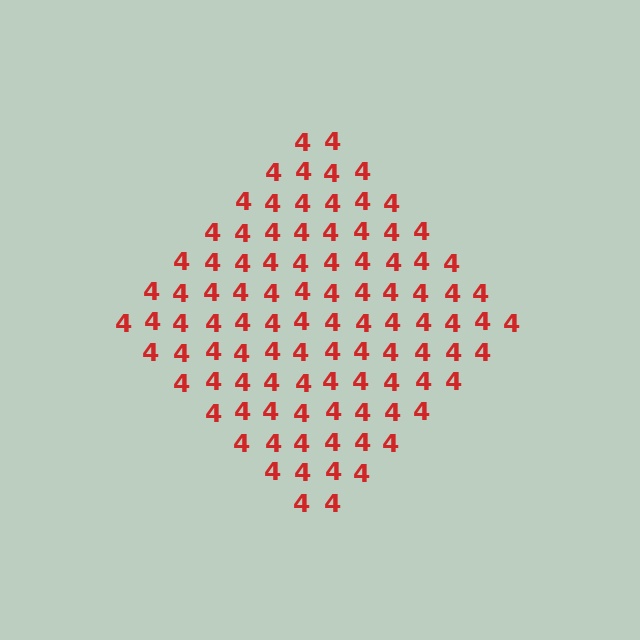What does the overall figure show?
The overall figure shows a diamond.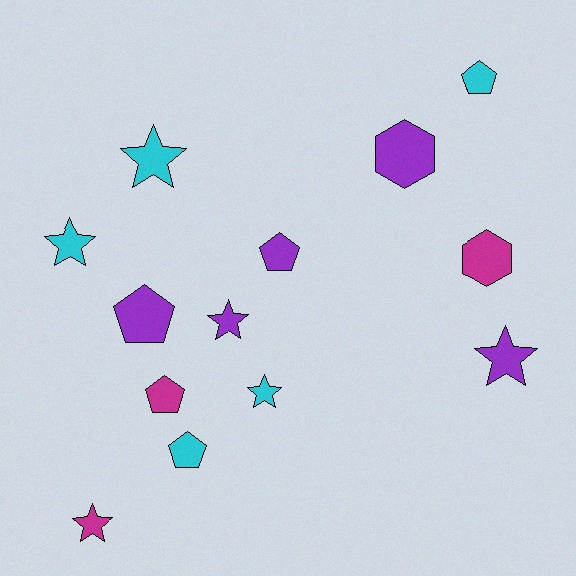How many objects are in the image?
There are 13 objects.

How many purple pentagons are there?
There are 2 purple pentagons.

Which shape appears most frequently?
Star, with 6 objects.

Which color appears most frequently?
Cyan, with 5 objects.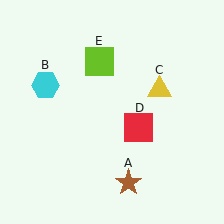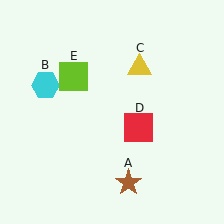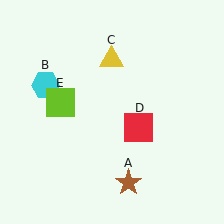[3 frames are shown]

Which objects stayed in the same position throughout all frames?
Brown star (object A) and cyan hexagon (object B) and red square (object D) remained stationary.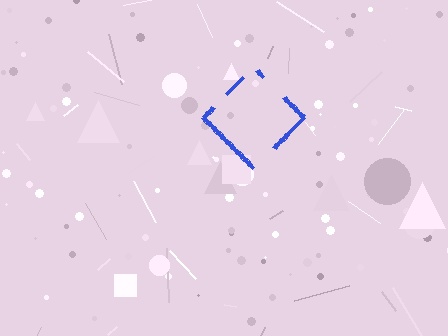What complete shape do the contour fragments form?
The contour fragments form a diamond.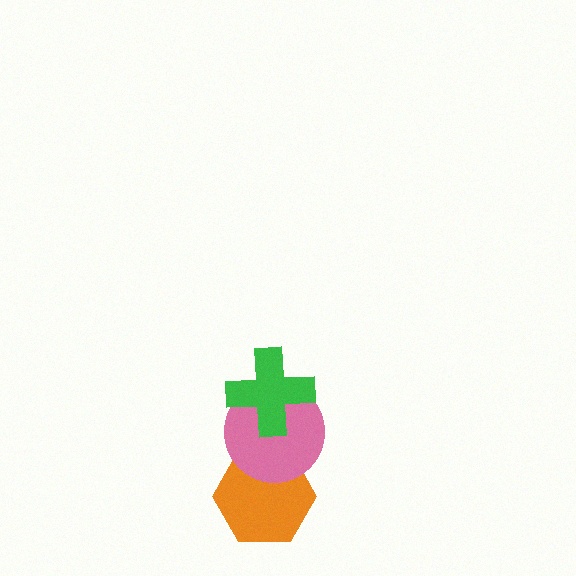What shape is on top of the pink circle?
The green cross is on top of the pink circle.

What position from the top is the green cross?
The green cross is 1st from the top.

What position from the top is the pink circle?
The pink circle is 2nd from the top.